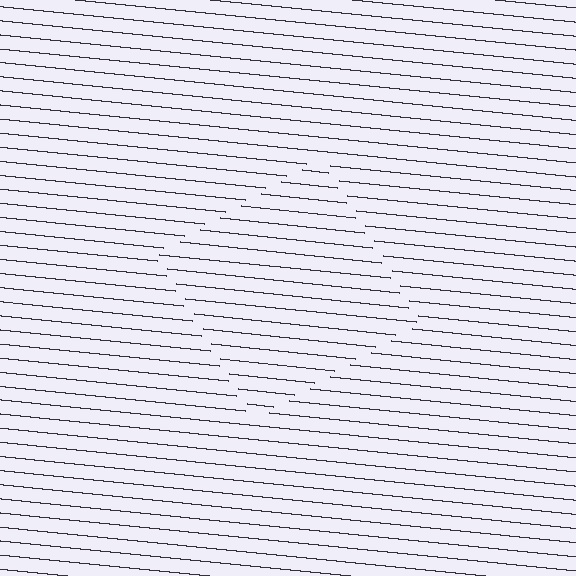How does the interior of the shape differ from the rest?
The interior of the shape contains the same grating, shifted by half a period — the contour is defined by the phase discontinuity where line-ends from the inner and outer gratings abut.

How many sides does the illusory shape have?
4 sides — the line-ends trace a square.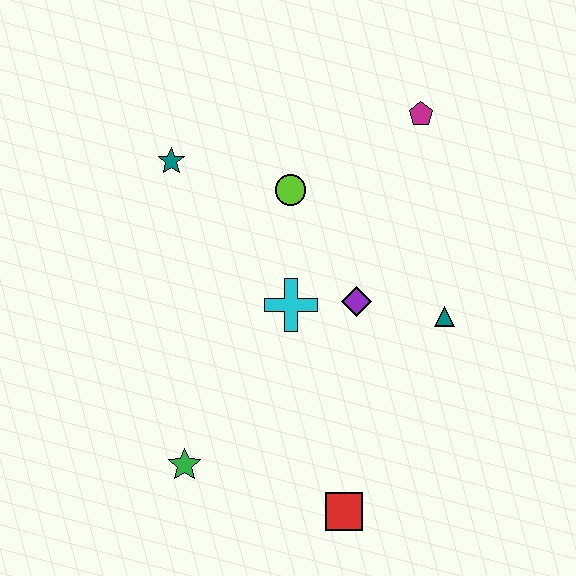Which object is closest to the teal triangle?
The purple diamond is closest to the teal triangle.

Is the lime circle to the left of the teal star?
No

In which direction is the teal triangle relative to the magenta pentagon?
The teal triangle is below the magenta pentagon.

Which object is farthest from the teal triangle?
The teal star is farthest from the teal triangle.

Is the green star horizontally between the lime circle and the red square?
No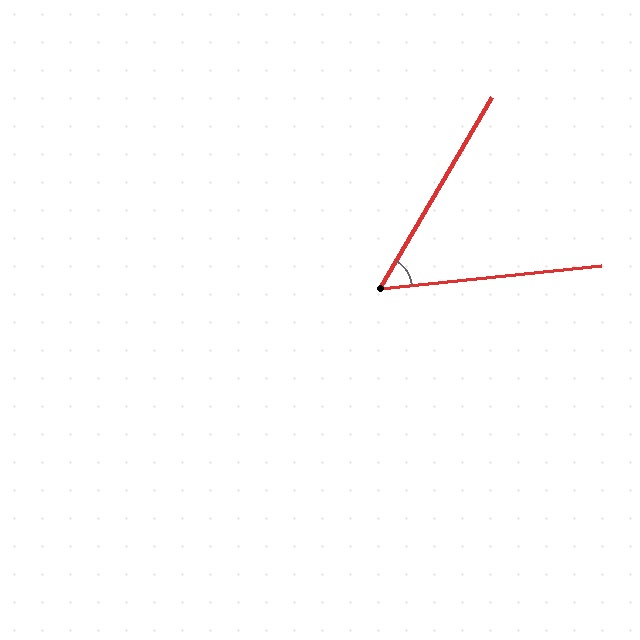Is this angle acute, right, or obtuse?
It is acute.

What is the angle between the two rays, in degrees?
Approximately 54 degrees.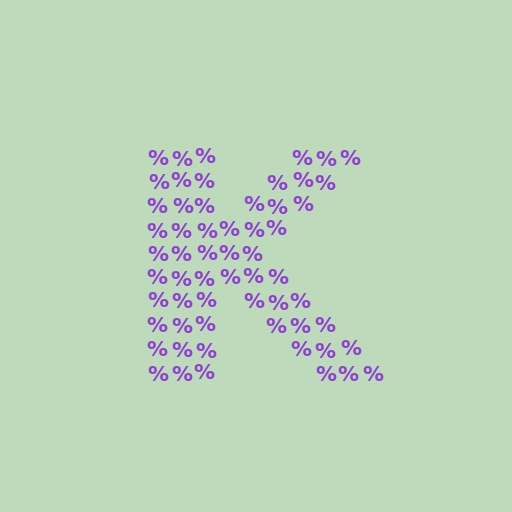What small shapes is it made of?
It is made of small percent signs.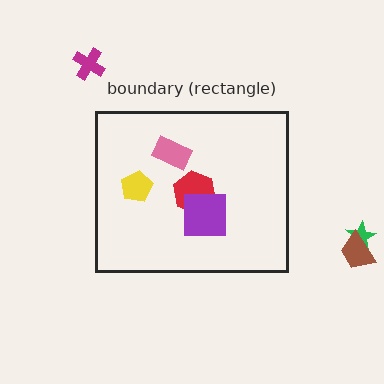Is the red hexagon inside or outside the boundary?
Inside.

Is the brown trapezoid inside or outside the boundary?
Outside.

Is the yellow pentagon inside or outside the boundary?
Inside.